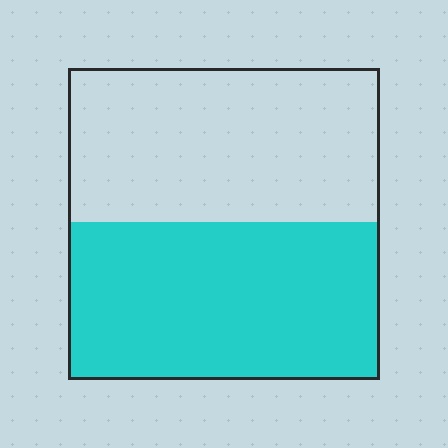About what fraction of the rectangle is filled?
About one half (1/2).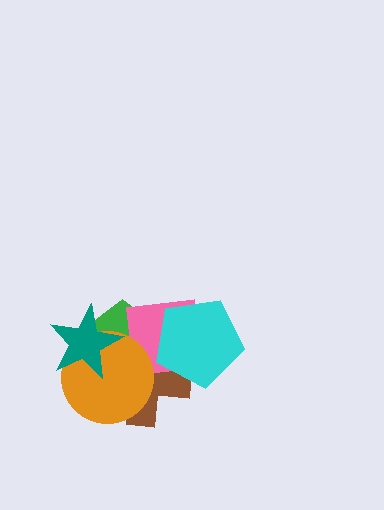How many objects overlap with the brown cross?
5 objects overlap with the brown cross.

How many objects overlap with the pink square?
4 objects overlap with the pink square.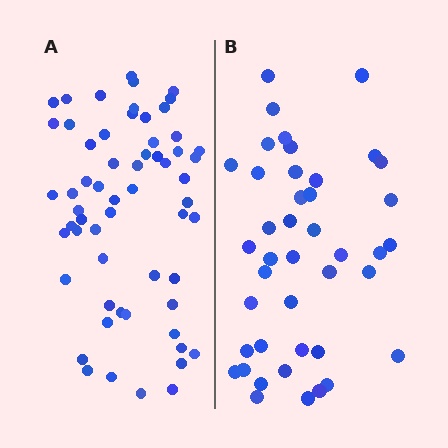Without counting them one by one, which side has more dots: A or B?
Region A (the left region) has more dots.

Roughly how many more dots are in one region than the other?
Region A has approximately 20 more dots than region B.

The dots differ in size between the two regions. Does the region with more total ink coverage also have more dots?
No. Region B has more total ink coverage because its dots are larger, but region A actually contains more individual dots. Total area can be misleading — the number of items is what matters here.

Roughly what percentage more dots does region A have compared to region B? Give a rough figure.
About 45% more.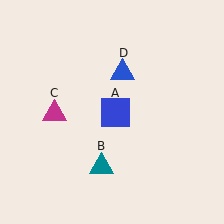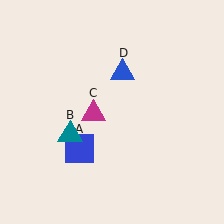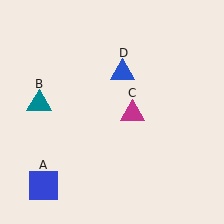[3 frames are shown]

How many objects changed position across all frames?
3 objects changed position: blue square (object A), teal triangle (object B), magenta triangle (object C).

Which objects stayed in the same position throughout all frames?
Blue triangle (object D) remained stationary.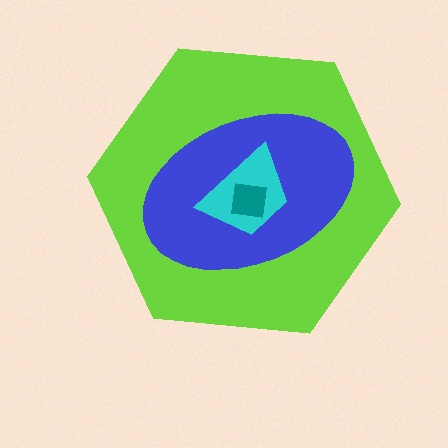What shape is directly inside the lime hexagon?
The blue ellipse.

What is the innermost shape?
The teal square.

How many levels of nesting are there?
4.